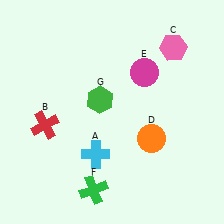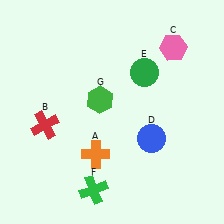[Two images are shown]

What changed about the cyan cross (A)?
In Image 1, A is cyan. In Image 2, it changed to orange.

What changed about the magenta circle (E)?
In Image 1, E is magenta. In Image 2, it changed to green.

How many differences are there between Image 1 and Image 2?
There are 3 differences between the two images.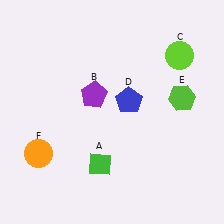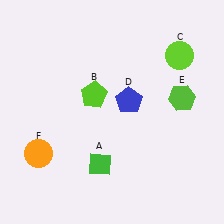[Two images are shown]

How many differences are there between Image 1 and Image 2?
There is 1 difference between the two images.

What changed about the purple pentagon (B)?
In Image 1, B is purple. In Image 2, it changed to lime.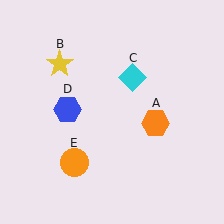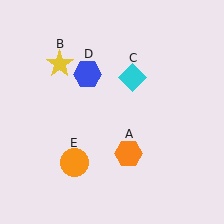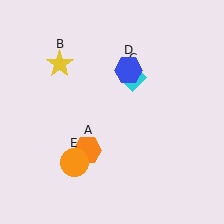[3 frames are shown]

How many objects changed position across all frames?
2 objects changed position: orange hexagon (object A), blue hexagon (object D).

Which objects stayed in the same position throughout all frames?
Yellow star (object B) and cyan diamond (object C) and orange circle (object E) remained stationary.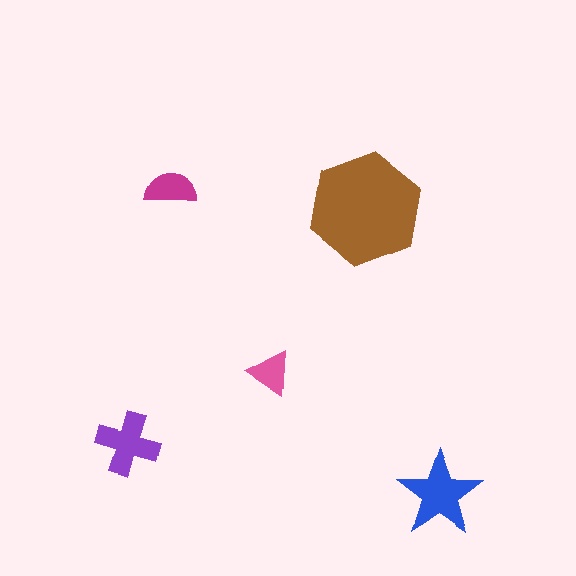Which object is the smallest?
The pink triangle.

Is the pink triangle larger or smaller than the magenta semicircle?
Smaller.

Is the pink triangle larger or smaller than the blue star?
Smaller.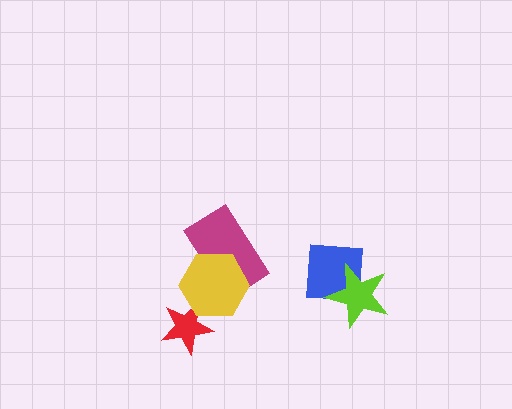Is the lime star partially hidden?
No, no other shape covers it.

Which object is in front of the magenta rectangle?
The yellow hexagon is in front of the magenta rectangle.